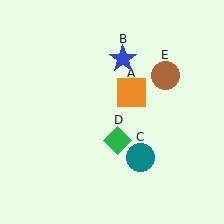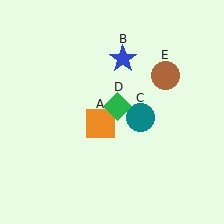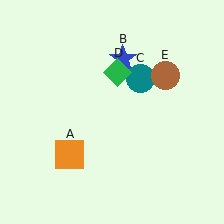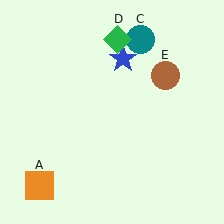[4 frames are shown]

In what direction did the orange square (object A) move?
The orange square (object A) moved down and to the left.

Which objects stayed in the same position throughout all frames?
Blue star (object B) and brown circle (object E) remained stationary.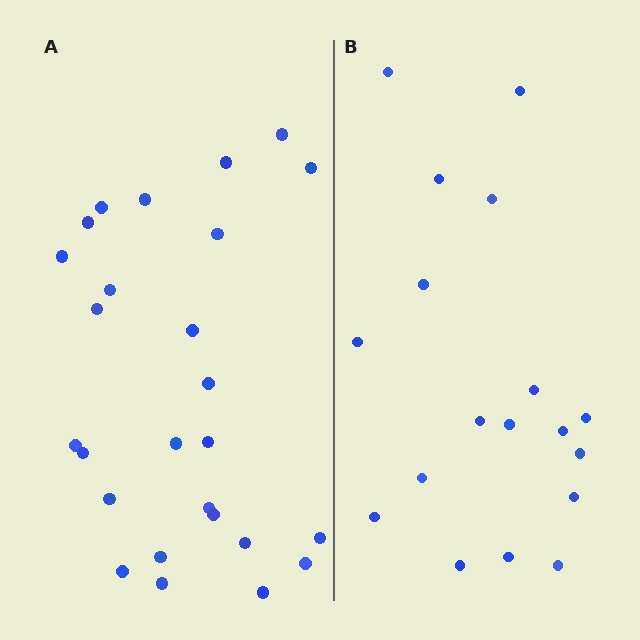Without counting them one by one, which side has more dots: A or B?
Region A (the left region) has more dots.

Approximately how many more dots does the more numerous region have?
Region A has roughly 8 or so more dots than region B.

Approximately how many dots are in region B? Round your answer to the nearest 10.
About 20 dots. (The exact count is 18, which rounds to 20.)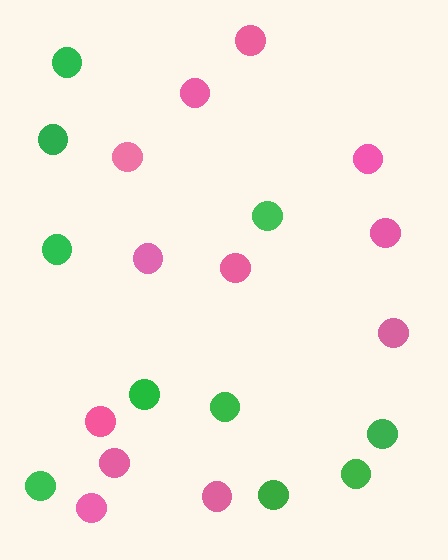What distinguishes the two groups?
There are 2 groups: one group of pink circles (12) and one group of green circles (10).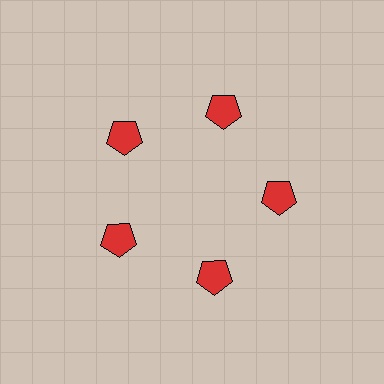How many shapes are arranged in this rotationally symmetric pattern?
There are 5 shapes, arranged in 5 groups of 1.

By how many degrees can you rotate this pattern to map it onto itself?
The pattern maps onto itself every 72 degrees of rotation.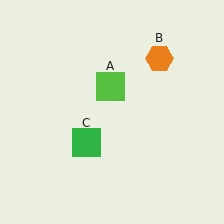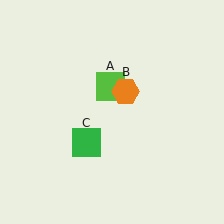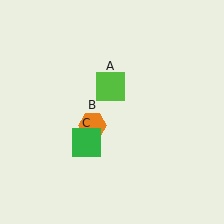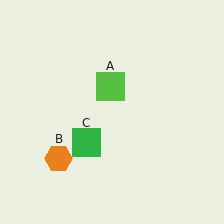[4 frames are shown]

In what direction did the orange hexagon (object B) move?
The orange hexagon (object B) moved down and to the left.